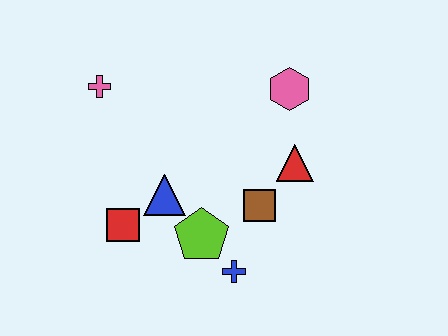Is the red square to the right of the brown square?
No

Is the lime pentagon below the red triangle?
Yes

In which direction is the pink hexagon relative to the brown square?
The pink hexagon is above the brown square.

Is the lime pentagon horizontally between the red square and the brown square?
Yes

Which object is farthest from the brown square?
The pink cross is farthest from the brown square.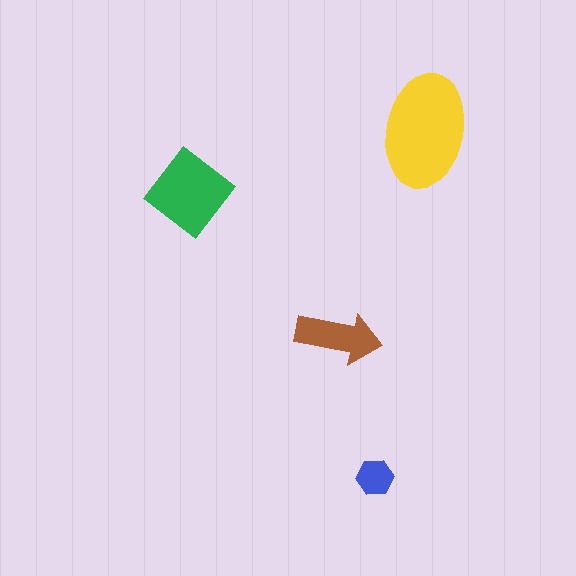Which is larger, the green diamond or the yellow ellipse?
The yellow ellipse.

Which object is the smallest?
The blue hexagon.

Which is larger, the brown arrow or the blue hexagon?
The brown arrow.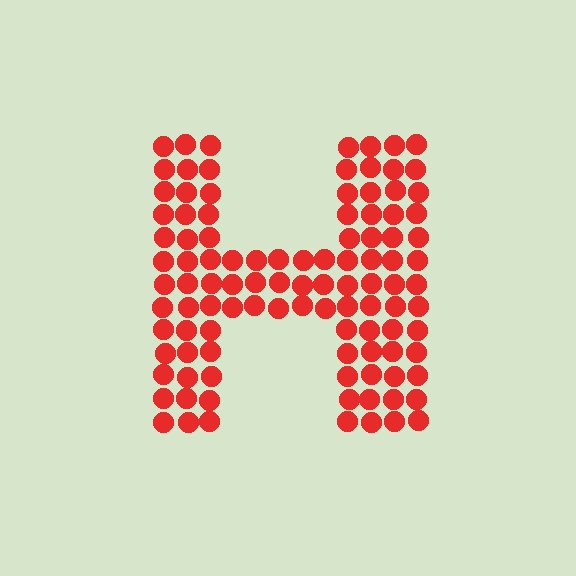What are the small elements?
The small elements are circles.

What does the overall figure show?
The overall figure shows the letter H.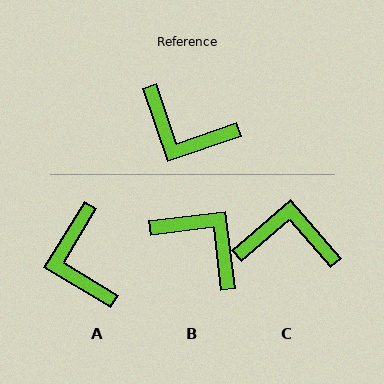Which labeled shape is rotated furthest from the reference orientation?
B, about 168 degrees away.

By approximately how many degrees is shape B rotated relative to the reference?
Approximately 168 degrees counter-clockwise.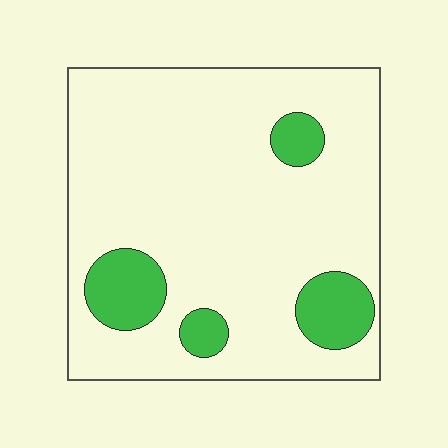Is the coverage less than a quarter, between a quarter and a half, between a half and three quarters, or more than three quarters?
Less than a quarter.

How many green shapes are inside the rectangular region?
4.